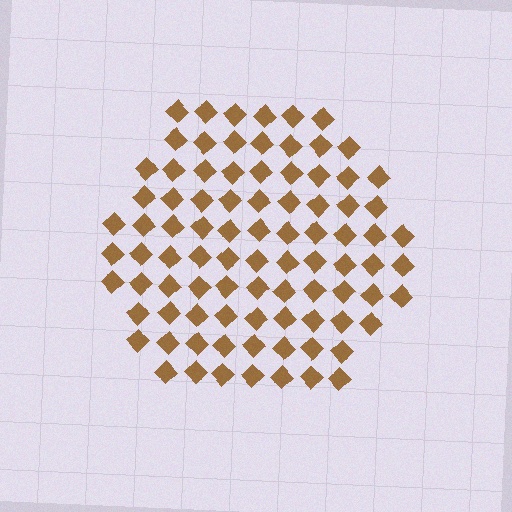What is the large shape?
The large shape is a hexagon.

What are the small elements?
The small elements are diamonds.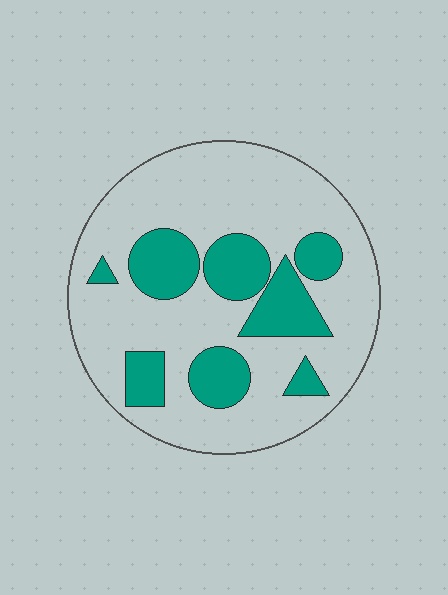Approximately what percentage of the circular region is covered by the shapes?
Approximately 25%.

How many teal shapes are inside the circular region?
8.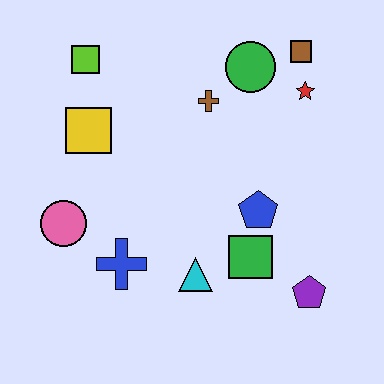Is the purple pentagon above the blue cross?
No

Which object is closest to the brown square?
The red star is closest to the brown square.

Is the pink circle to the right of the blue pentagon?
No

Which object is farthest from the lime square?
The purple pentagon is farthest from the lime square.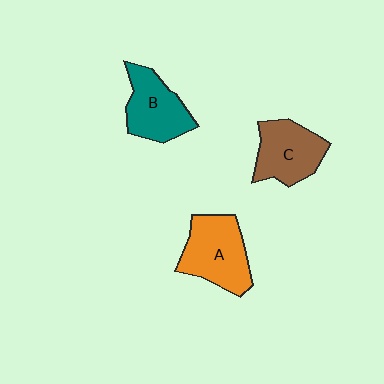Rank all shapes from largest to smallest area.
From largest to smallest: A (orange), B (teal), C (brown).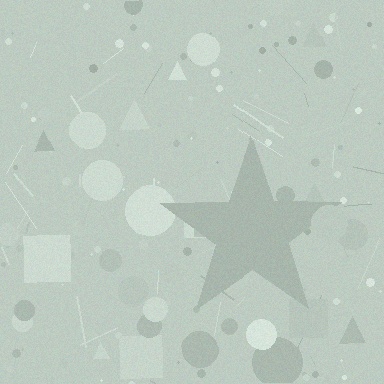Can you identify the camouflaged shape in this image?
The camouflaged shape is a star.